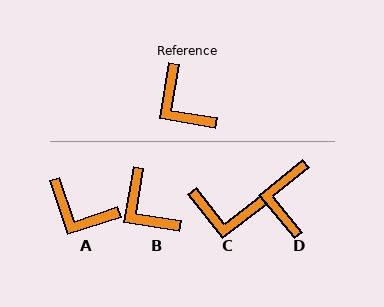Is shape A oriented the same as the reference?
No, it is off by about 27 degrees.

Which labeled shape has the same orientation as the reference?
B.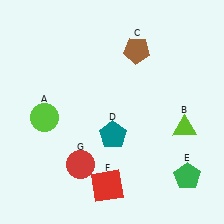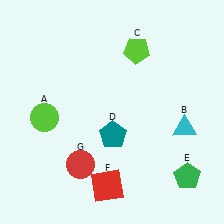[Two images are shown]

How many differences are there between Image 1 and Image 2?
There are 2 differences between the two images.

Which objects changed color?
B changed from lime to cyan. C changed from brown to lime.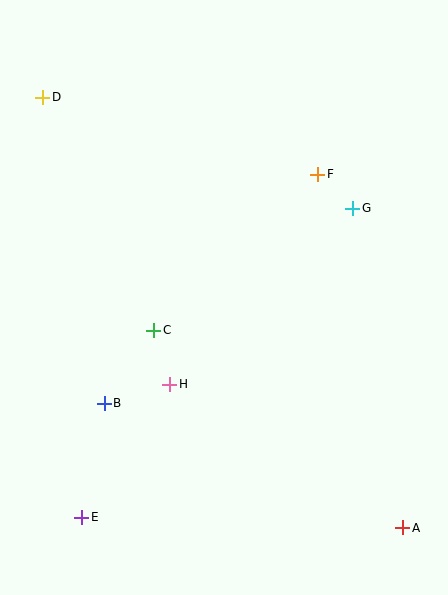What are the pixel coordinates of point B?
Point B is at (104, 403).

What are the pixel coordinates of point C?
Point C is at (154, 330).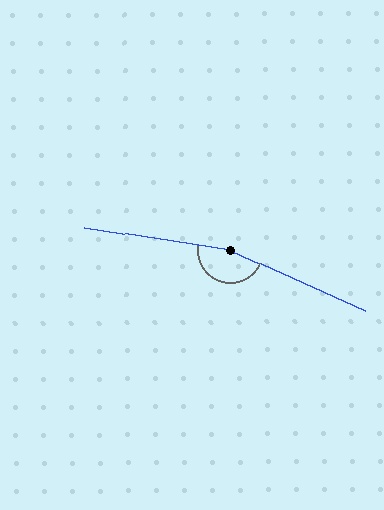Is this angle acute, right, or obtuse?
It is obtuse.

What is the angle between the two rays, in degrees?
Approximately 165 degrees.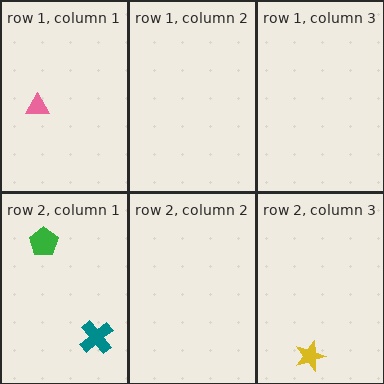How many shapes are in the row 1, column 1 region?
1.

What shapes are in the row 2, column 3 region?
The yellow star.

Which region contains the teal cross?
The row 2, column 1 region.